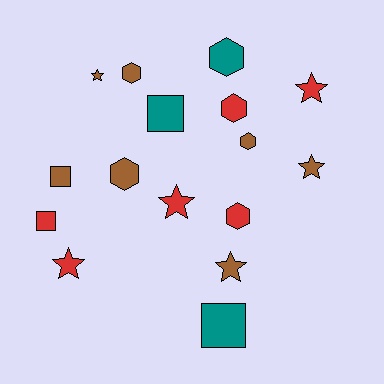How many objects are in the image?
There are 16 objects.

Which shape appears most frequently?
Star, with 6 objects.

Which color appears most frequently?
Brown, with 7 objects.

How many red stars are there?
There are 3 red stars.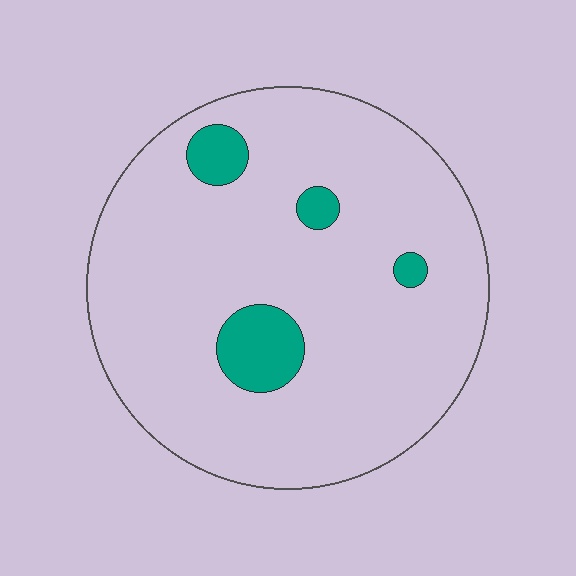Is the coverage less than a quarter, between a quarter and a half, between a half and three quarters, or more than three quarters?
Less than a quarter.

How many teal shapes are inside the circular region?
4.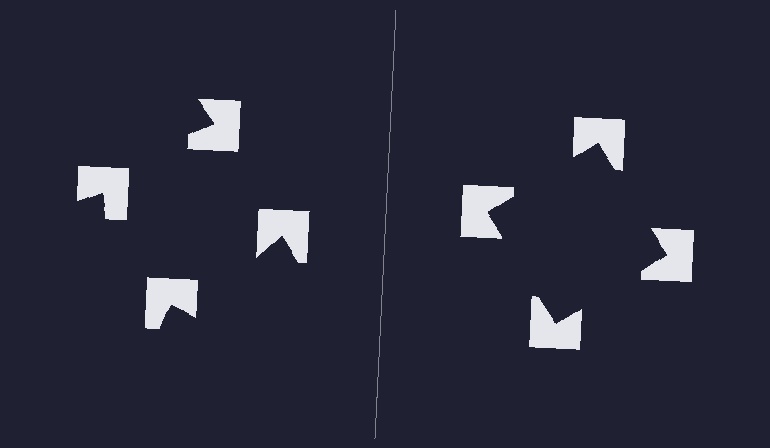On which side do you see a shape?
An illusory square appears on the right side. On the left side the wedge cuts are rotated, so no coherent shape forms.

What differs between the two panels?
The notched squares are positioned identically on both sides; only the wedge orientations differ. On the right they align to a square; on the left they are misaligned.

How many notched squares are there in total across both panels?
8 — 4 on each side.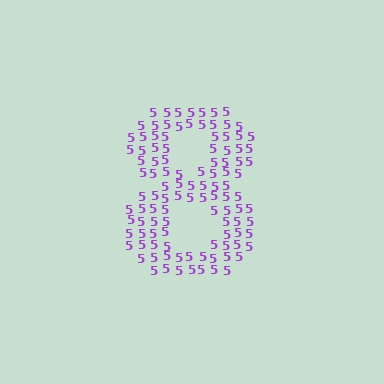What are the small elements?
The small elements are digit 5's.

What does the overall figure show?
The overall figure shows the digit 8.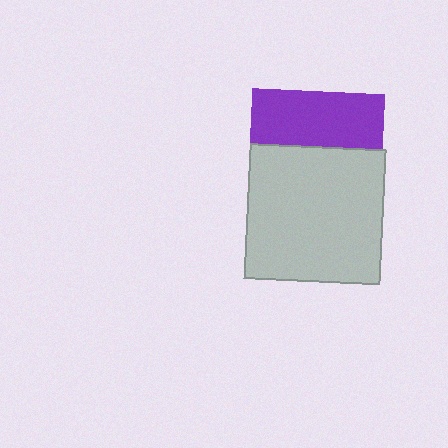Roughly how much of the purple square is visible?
A small part of it is visible (roughly 41%).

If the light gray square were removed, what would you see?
You would see the complete purple square.